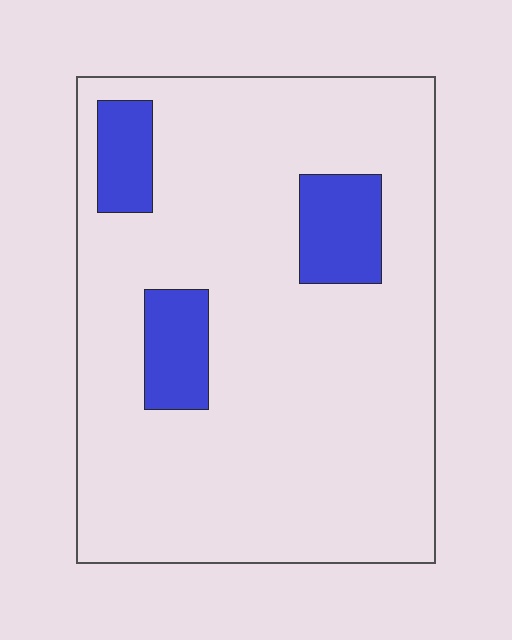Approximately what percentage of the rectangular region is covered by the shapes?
Approximately 15%.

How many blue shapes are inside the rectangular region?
3.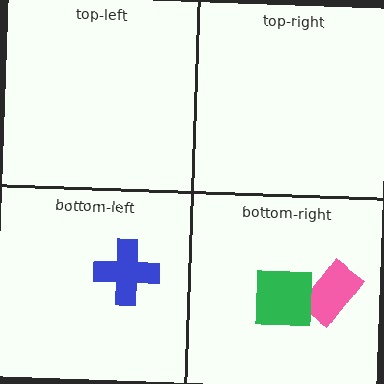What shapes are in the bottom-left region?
The blue cross.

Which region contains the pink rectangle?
The bottom-right region.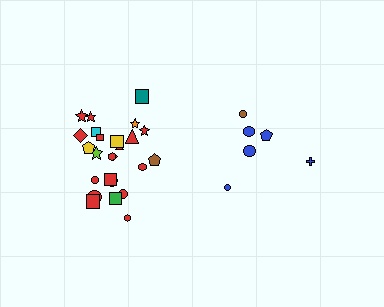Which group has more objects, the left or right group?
The left group.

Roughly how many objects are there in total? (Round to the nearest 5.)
Roughly 30 objects in total.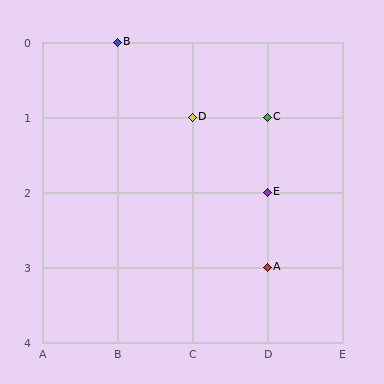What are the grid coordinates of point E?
Point E is at grid coordinates (D, 2).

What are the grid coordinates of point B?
Point B is at grid coordinates (B, 0).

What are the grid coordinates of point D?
Point D is at grid coordinates (C, 1).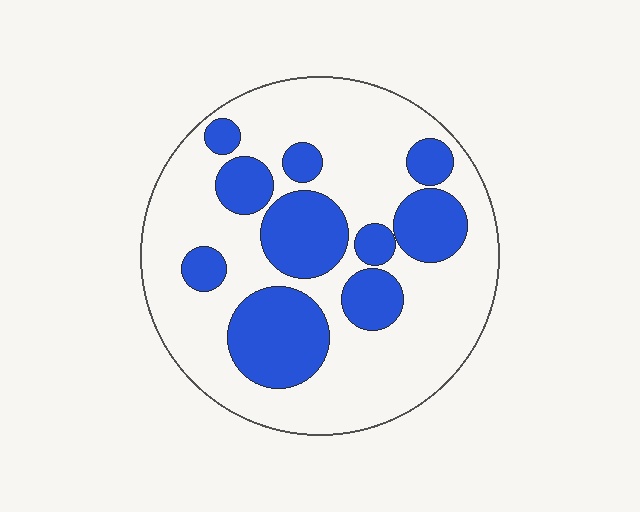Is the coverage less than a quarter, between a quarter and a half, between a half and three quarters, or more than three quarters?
Between a quarter and a half.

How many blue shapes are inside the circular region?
10.